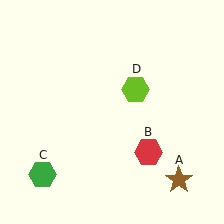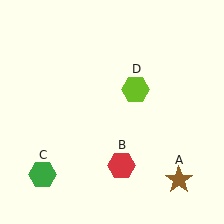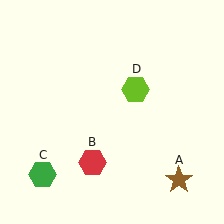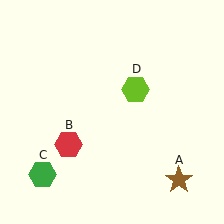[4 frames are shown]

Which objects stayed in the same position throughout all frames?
Brown star (object A) and green hexagon (object C) and lime hexagon (object D) remained stationary.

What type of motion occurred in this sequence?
The red hexagon (object B) rotated clockwise around the center of the scene.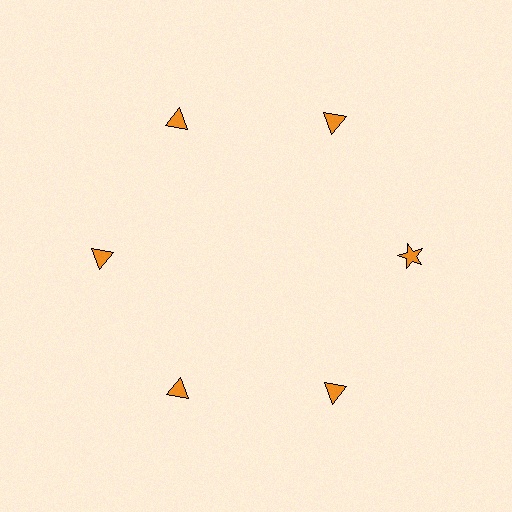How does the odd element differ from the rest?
It has a different shape: star instead of triangle.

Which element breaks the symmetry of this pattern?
The orange star at roughly the 3 o'clock position breaks the symmetry. All other shapes are orange triangles.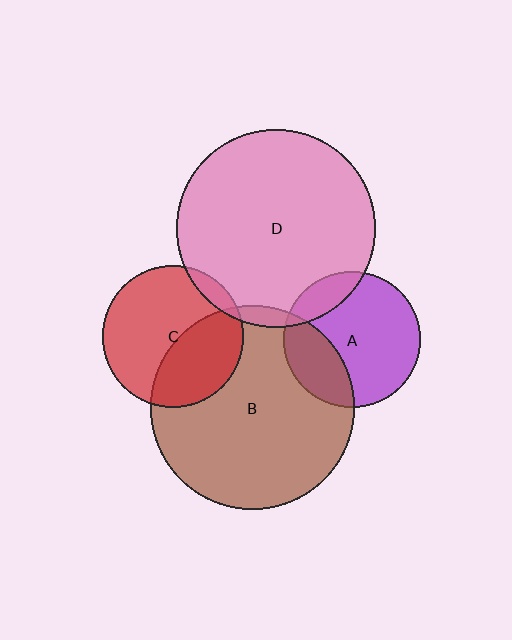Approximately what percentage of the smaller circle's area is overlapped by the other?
Approximately 40%.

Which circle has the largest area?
Circle B (brown).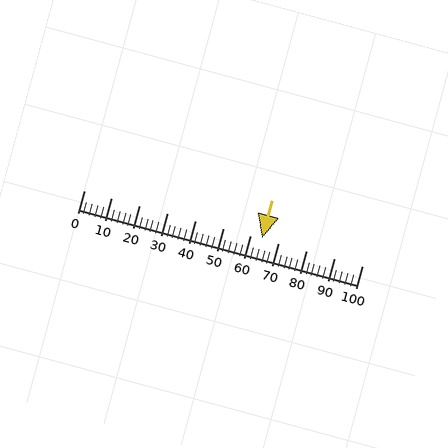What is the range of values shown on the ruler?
The ruler shows values from 0 to 100.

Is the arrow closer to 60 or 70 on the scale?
The arrow is closer to 60.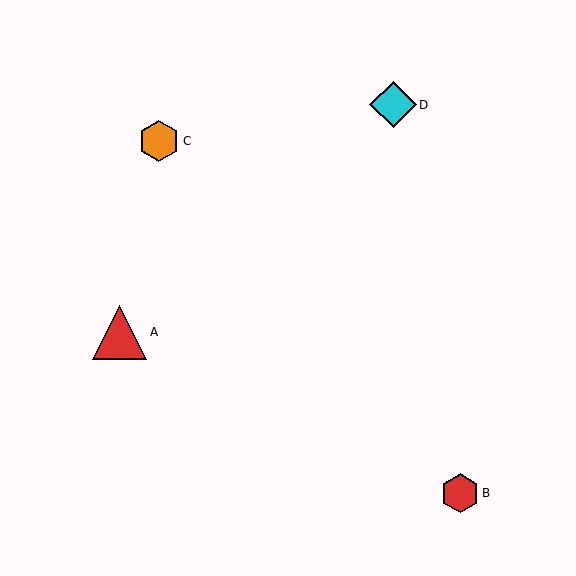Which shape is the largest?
The red triangle (labeled A) is the largest.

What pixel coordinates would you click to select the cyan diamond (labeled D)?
Click at (393, 105) to select the cyan diamond D.